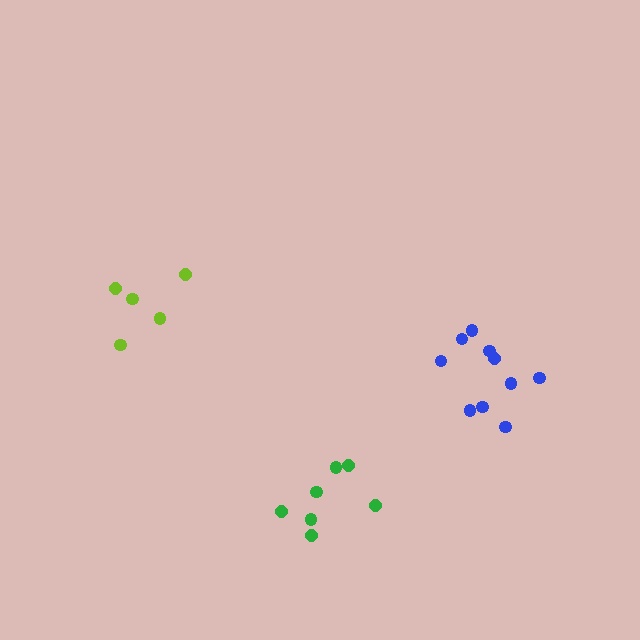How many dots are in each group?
Group 1: 5 dots, Group 2: 10 dots, Group 3: 7 dots (22 total).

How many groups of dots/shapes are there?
There are 3 groups.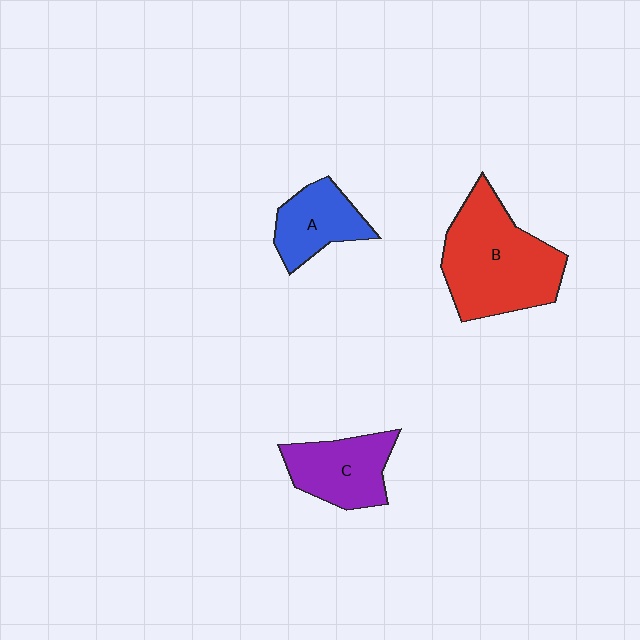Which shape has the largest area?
Shape B (red).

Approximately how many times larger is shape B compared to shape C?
Approximately 1.7 times.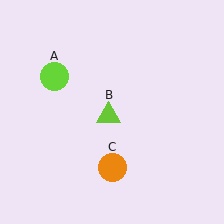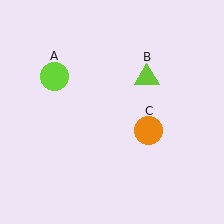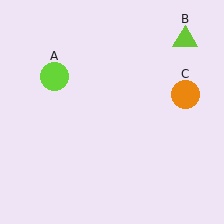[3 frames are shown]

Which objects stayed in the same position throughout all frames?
Lime circle (object A) remained stationary.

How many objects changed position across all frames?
2 objects changed position: lime triangle (object B), orange circle (object C).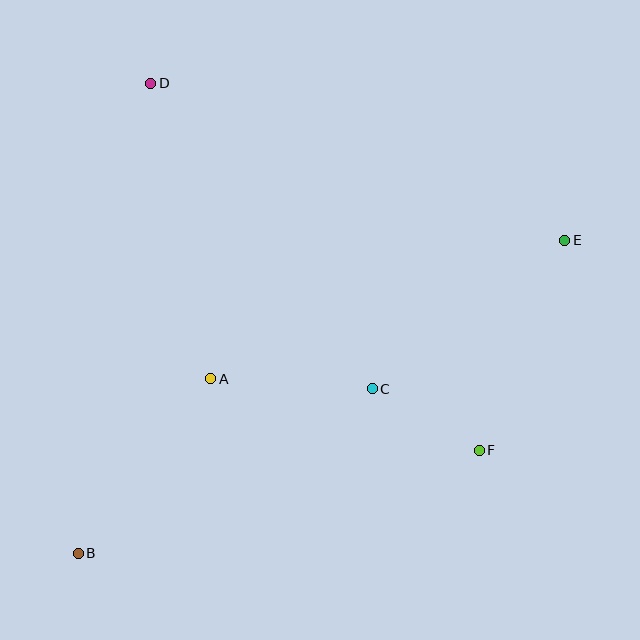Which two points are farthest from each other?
Points B and E are farthest from each other.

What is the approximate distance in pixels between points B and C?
The distance between B and C is approximately 337 pixels.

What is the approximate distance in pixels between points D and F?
The distance between D and F is approximately 493 pixels.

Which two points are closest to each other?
Points C and F are closest to each other.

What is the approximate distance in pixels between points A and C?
The distance between A and C is approximately 162 pixels.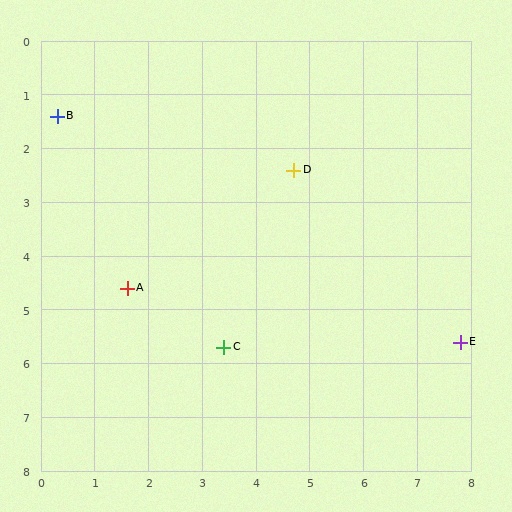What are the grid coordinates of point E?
Point E is at approximately (7.8, 5.6).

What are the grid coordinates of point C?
Point C is at approximately (3.4, 5.7).